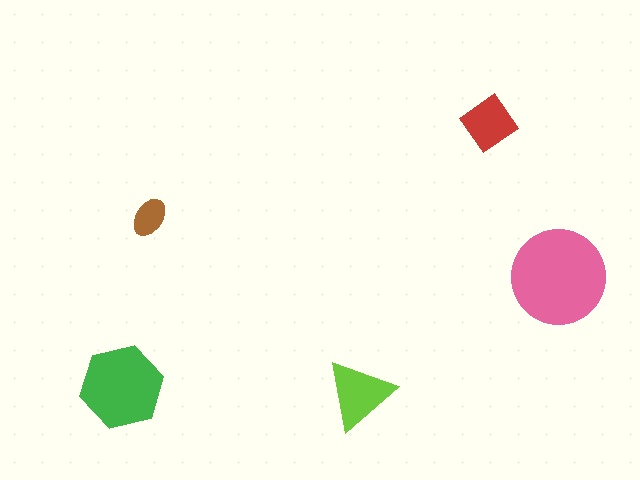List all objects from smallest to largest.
The brown ellipse, the red diamond, the lime triangle, the green hexagon, the pink circle.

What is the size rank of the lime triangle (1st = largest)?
3rd.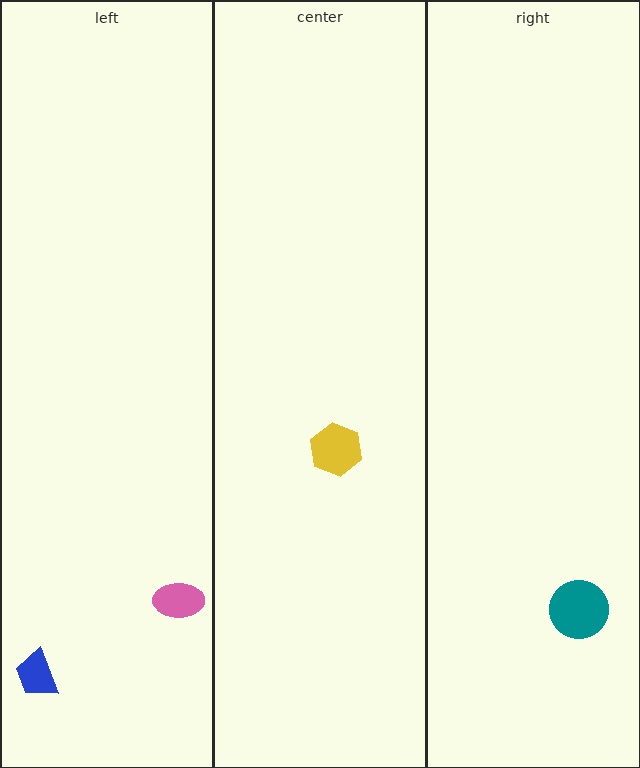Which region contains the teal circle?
The right region.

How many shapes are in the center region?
1.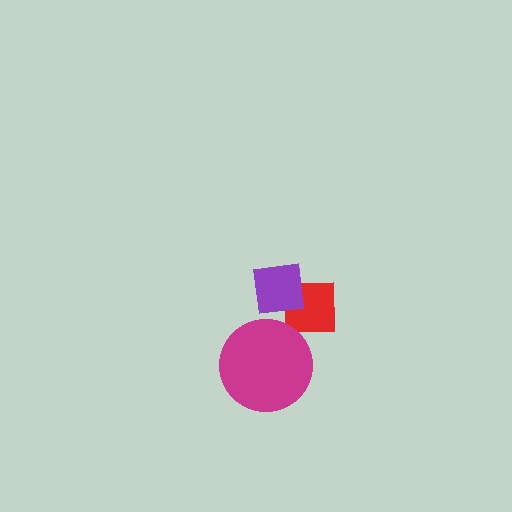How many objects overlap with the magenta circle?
1 object overlaps with the magenta circle.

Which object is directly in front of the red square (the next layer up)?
The magenta circle is directly in front of the red square.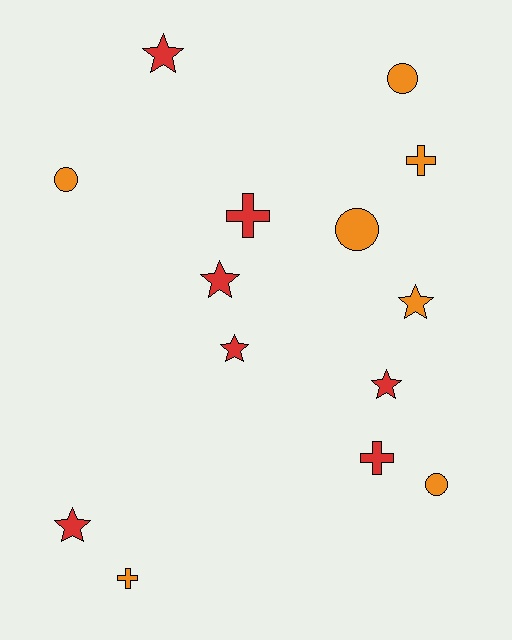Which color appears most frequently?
Orange, with 7 objects.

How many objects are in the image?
There are 14 objects.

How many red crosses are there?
There are 2 red crosses.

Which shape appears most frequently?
Star, with 6 objects.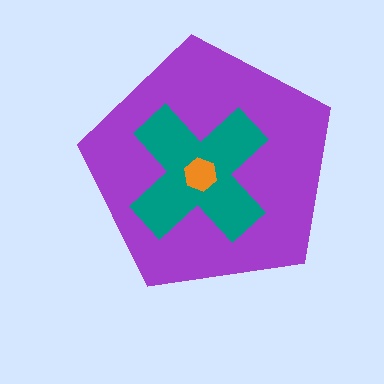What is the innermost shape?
The orange hexagon.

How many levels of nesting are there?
3.